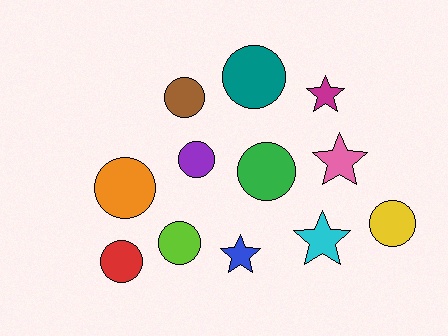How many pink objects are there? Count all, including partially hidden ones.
There is 1 pink object.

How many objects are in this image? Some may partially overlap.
There are 12 objects.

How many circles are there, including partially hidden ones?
There are 8 circles.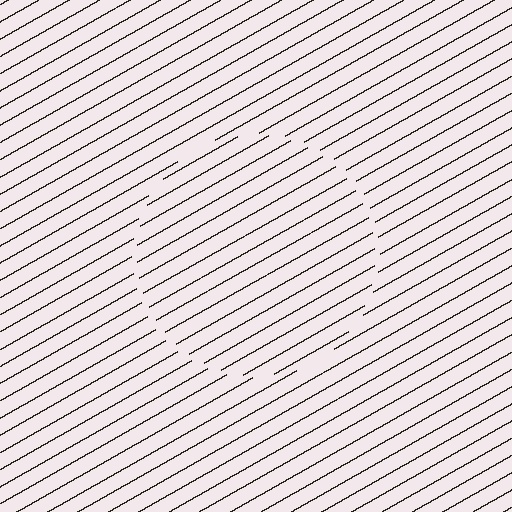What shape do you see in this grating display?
An illusory circle. The interior of the shape contains the same grating, shifted by half a period — the contour is defined by the phase discontinuity where line-ends from the inner and outer gratings abut.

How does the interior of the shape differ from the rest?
The interior of the shape contains the same grating, shifted by half a period — the contour is defined by the phase discontinuity where line-ends from the inner and outer gratings abut.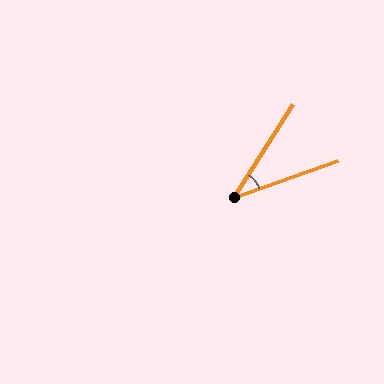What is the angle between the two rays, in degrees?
Approximately 38 degrees.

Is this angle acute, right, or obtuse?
It is acute.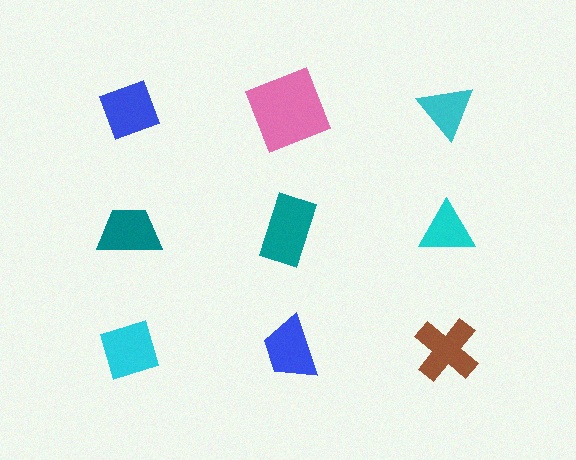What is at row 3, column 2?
A blue trapezoid.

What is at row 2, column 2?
A teal rectangle.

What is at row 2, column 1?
A teal trapezoid.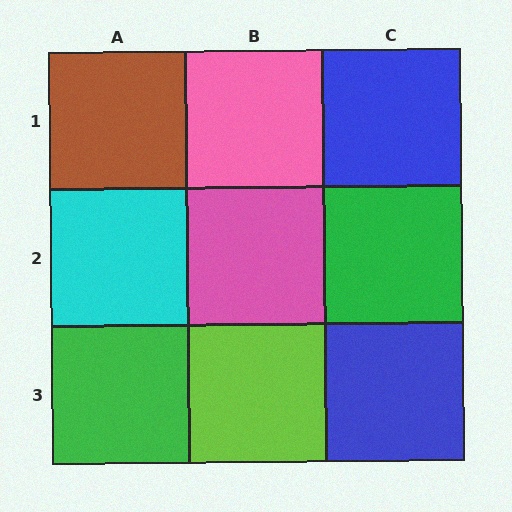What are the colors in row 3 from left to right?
Green, lime, blue.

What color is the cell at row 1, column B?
Pink.